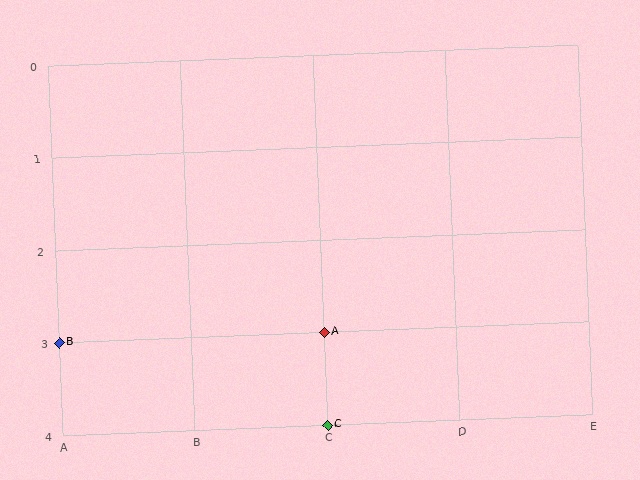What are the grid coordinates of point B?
Point B is at grid coordinates (A, 3).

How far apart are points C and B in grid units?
Points C and B are 2 columns and 1 row apart (about 2.2 grid units diagonally).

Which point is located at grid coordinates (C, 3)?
Point A is at (C, 3).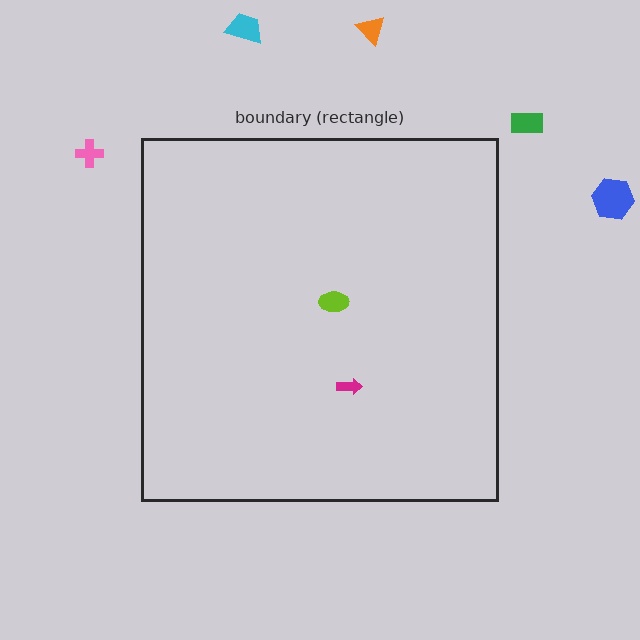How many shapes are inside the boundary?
2 inside, 5 outside.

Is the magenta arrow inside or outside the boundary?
Inside.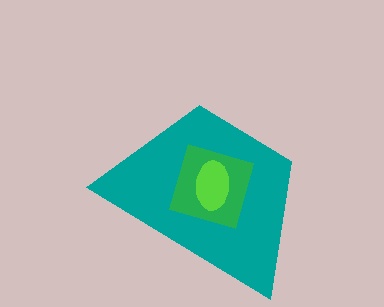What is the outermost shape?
The teal trapezoid.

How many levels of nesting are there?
3.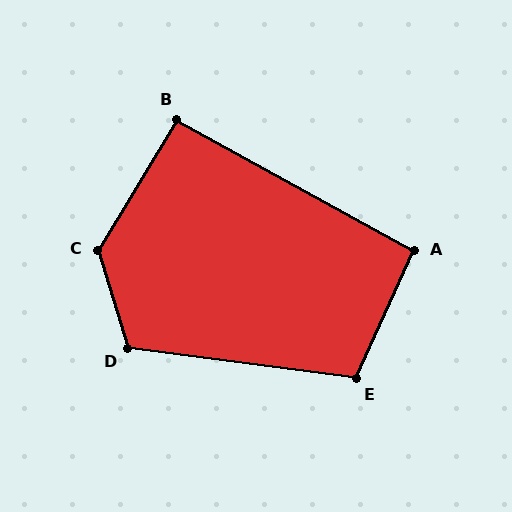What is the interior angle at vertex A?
Approximately 95 degrees (approximately right).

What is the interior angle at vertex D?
Approximately 114 degrees (obtuse).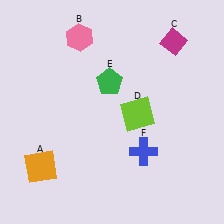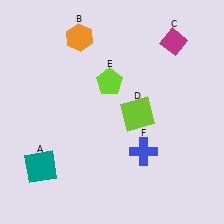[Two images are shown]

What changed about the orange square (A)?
In Image 1, A is orange. In Image 2, it changed to teal.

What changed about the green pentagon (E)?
In Image 1, E is green. In Image 2, it changed to lime.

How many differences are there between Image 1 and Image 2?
There are 3 differences between the two images.